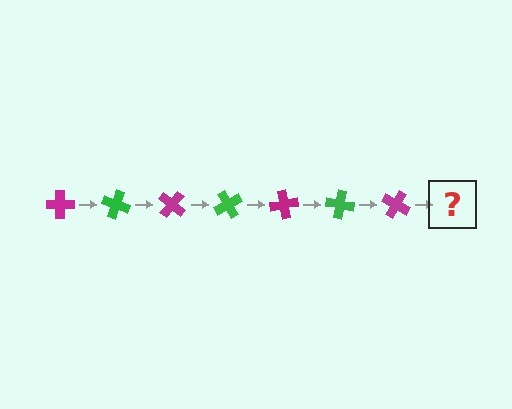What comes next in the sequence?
The next element should be a green cross, rotated 140 degrees from the start.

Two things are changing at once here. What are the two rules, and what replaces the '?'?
The two rules are that it rotates 20 degrees each step and the color cycles through magenta and green. The '?' should be a green cross, rotated 140 degrees from the start.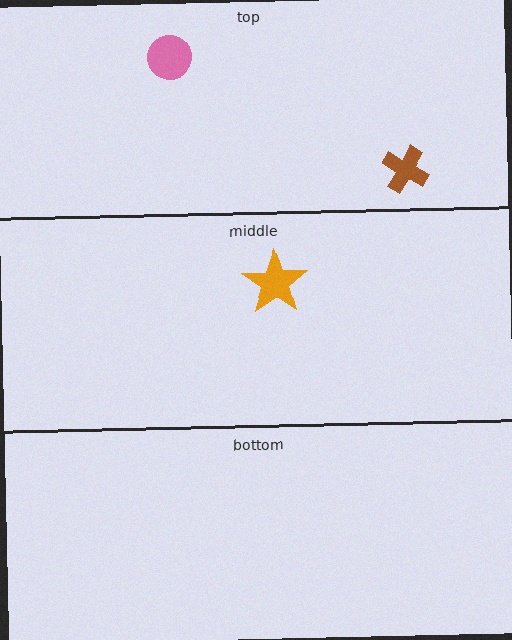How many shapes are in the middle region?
1.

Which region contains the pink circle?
The top region.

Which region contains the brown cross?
The top region.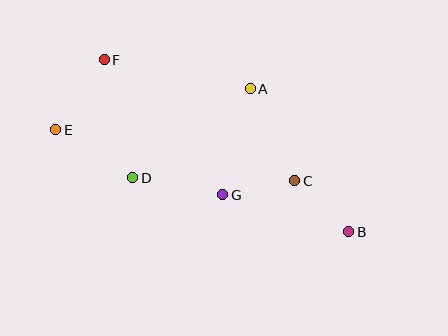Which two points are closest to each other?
Points C and G are closest to each other.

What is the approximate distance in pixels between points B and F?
The distance between B and F is approximately 299 pixels.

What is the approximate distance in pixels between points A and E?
The distance between A and E is approximately 198 pixels.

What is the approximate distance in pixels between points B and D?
The distance between B and D is approximately 223 pixels.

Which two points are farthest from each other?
Points B and E are farthest from each other.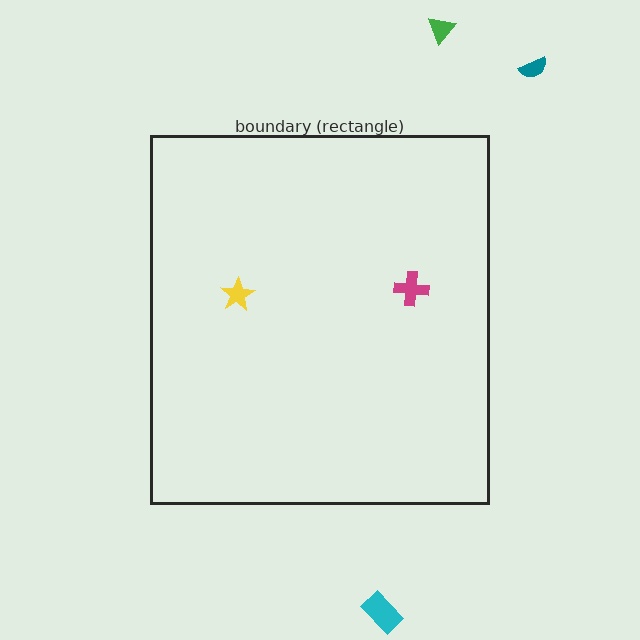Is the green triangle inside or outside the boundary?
Outside.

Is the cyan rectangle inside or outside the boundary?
Outside.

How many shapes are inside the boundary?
2 inside, 3 outside.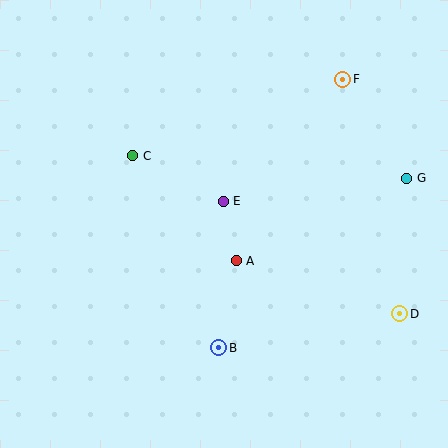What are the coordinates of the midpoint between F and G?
The midpoint between F and G is at (375, 129).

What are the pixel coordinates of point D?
Point D is at (400, 314).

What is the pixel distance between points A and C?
The distance between A and C is 147 pixels.